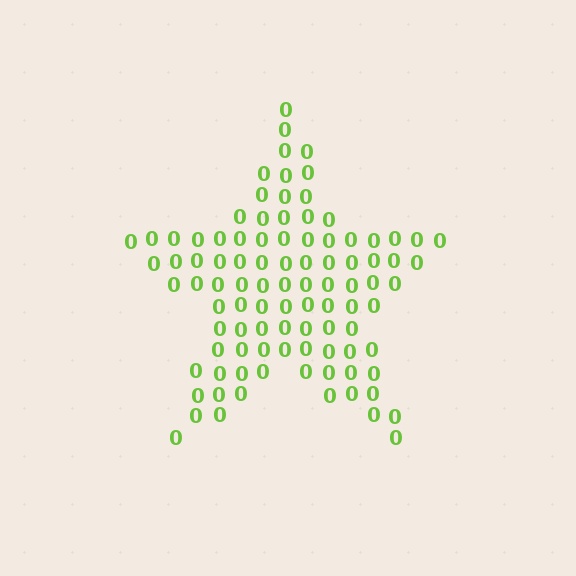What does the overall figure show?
The overall figure shows a star.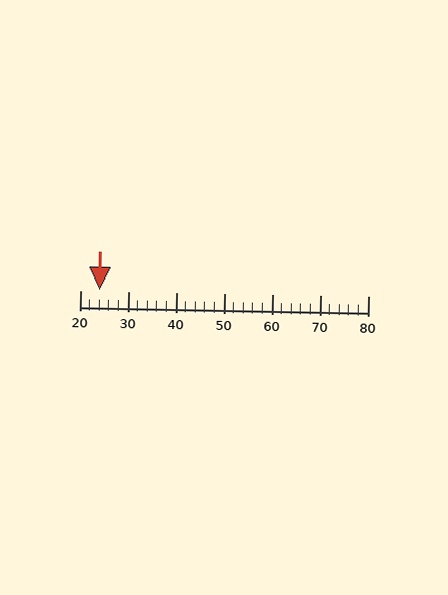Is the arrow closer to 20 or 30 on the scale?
The arrow is closer to 20.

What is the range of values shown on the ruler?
The ruler shows values from 20 to 80.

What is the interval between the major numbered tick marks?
The major tick marks are spaced 10 units apart.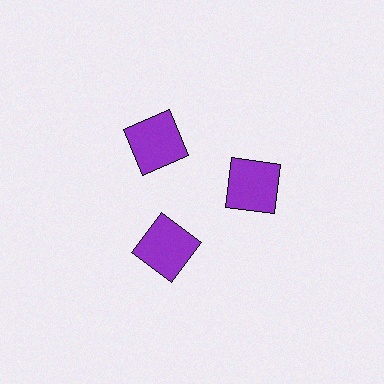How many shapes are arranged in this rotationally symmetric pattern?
There are 3 shapes, arranged in 3 groups of 1.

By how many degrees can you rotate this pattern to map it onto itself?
The pattern maps onto itself every 120 degrees of rotation.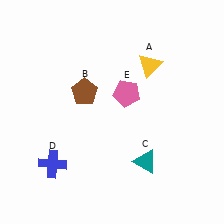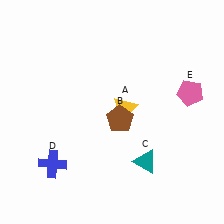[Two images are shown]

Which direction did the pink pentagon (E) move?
The pink pentagon (E) moved right.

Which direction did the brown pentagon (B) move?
The brown pentagon (B) moved right.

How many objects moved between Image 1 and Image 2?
3 objects moved between the two images.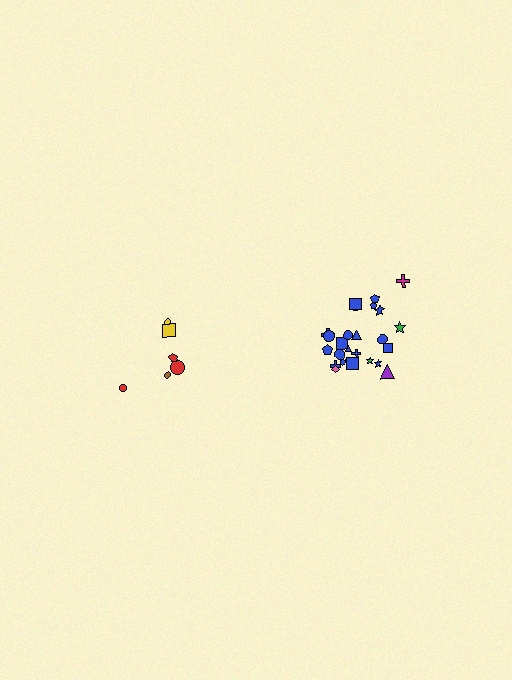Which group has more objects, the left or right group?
The right group.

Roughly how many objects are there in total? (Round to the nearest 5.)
Roughly 30 objects in total.